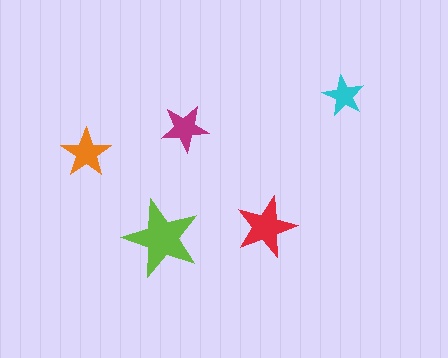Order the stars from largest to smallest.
the lime one, the red one, the orange one, the magenta one, the cyan one.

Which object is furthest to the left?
The orange star is leftmost.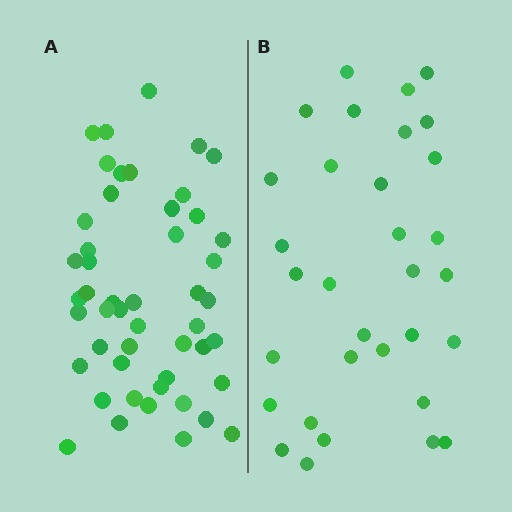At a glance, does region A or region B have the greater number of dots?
Region A (the left region) has more dots.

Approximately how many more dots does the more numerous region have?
Region A has approximately 15 more dots than region B.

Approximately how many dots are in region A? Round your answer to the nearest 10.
About 50 dots. (The exact count is 49, which rounds to 50.)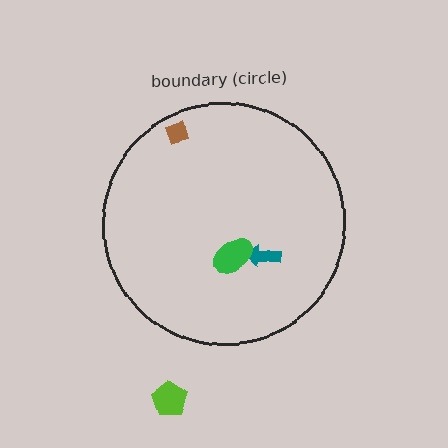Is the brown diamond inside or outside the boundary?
Inside.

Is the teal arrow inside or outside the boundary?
Inside.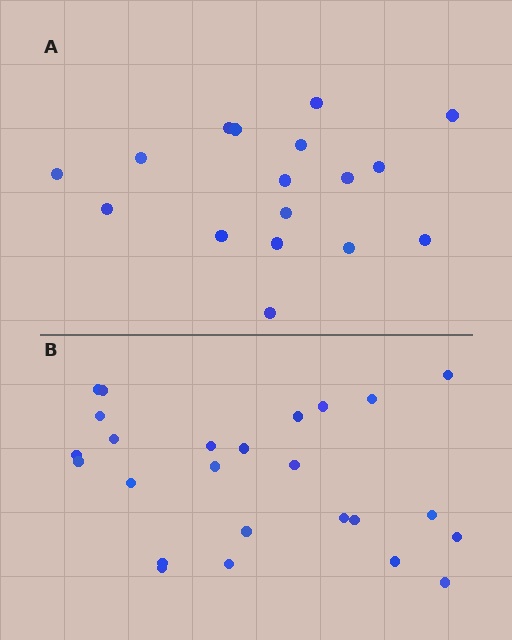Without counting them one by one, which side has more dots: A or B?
Region B (the bottom region) has more dots.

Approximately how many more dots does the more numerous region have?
Region B has roughly 8 or so more dots than region A.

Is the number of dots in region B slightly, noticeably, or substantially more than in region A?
Region B has substantially more. The ratio is roughly 1.5 to 1.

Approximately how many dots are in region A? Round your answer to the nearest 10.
About 20 dots. (The exact count is 17, which rounds to 20.)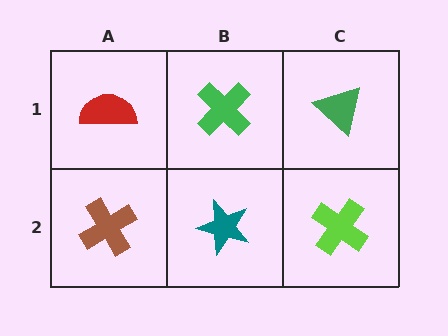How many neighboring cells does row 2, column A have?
2.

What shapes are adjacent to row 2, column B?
A green cross (row 1, column B), a brown cross (row 2, column A), a lime cross (row 2, column C).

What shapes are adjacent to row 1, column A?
A brown cross (row 2, column A), a green cross (row 1, column B).